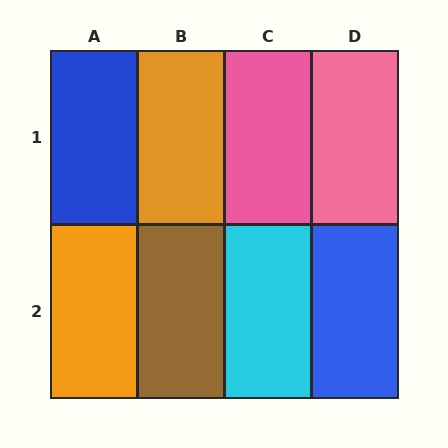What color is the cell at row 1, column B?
Orange.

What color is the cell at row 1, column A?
Blue.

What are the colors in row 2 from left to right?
Orange, brown, cyan, blue.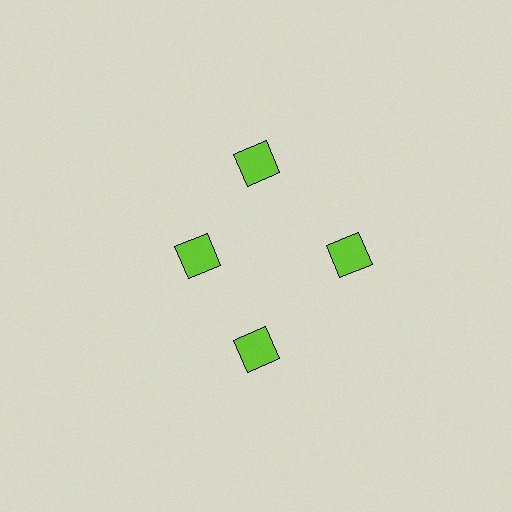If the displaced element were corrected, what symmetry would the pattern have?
It would have 4-fold rotational symmetry — the pattern would map onto itself every 90 degrees.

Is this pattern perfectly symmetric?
No. The 4 lime squares are arranged in a ring, but one element near the 9 o'clock position is pulled inward toward the center, breaking the 4-fold rotational symmetry.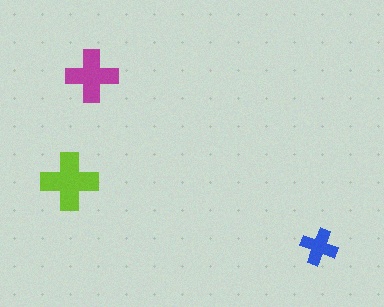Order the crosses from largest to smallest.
the lime one, the magenta one, the blue one.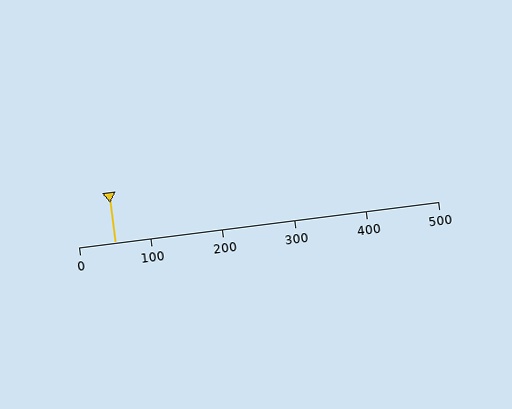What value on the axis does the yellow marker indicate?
The marker indicates approximately 50.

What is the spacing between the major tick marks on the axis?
The major ticks are spaced 100 apart.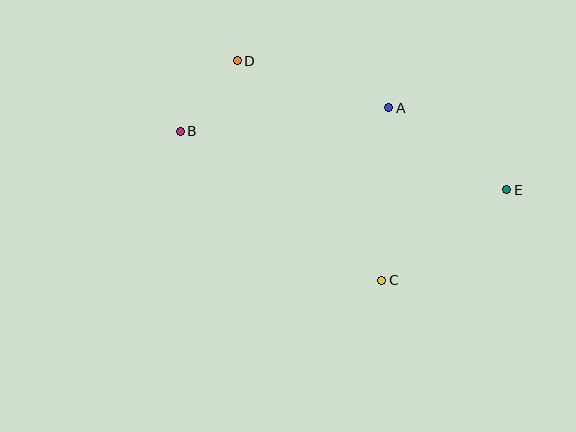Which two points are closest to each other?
Points B and D are closest to each other.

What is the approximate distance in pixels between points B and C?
The distance between B and C is approximately 251 pixels.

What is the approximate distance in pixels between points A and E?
The distance between A and E is approximately 144 pixels.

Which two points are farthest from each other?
Points B and E are farthest from each other.